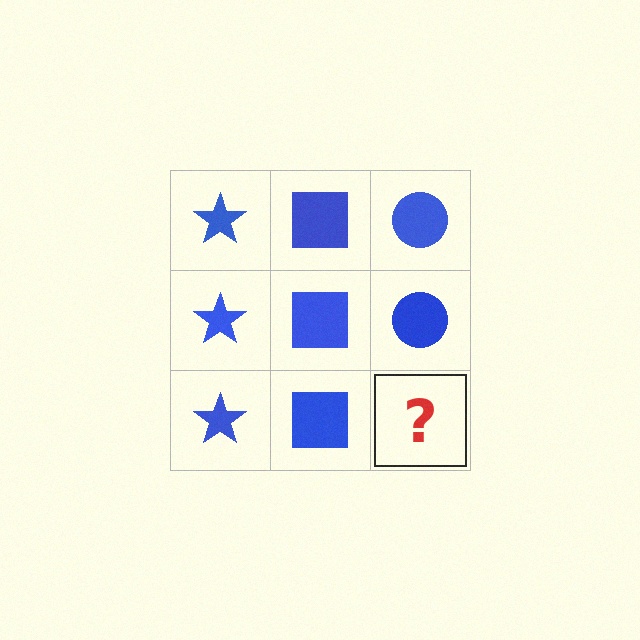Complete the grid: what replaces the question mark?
The question mark should be replaced with a blue circle.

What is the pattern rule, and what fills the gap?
The rule is that each column has a consistent shape. The gap should be filled with a blue circle.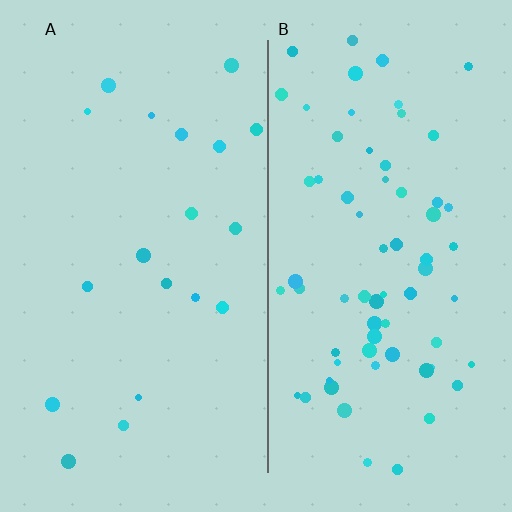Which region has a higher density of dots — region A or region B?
B (the right).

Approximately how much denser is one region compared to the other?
Approximately 3.6× — region B over region A.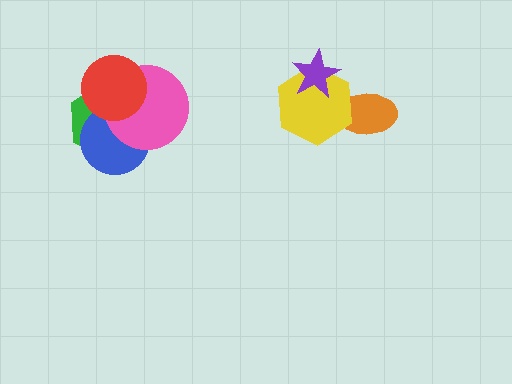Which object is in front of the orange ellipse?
The yellow hexagon is in front of the orange ellipse.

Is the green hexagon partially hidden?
Yes, it is partially covered by another shape.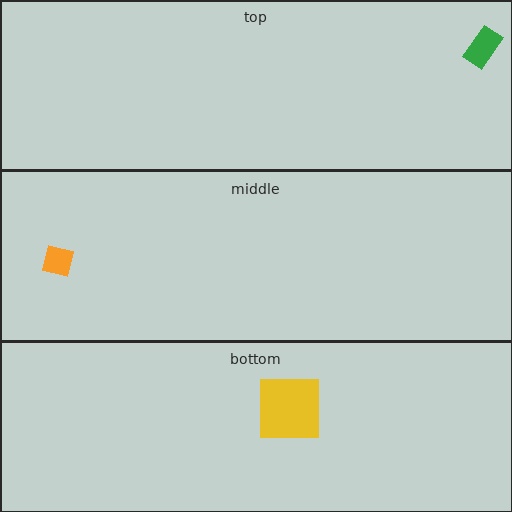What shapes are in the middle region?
The orange square.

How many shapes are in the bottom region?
1.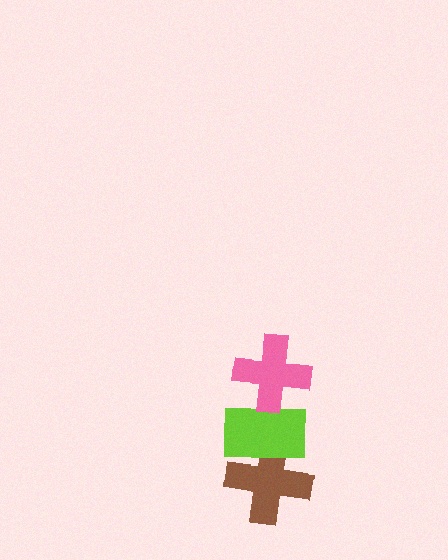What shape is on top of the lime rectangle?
The pink cross is on top of the lime rectangle.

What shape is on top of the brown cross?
The lime rectangle is on top of the brown cross.